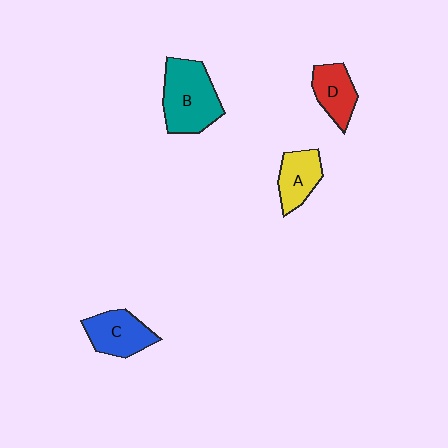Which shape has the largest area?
Shape B (teal).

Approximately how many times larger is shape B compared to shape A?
Approximately 1.7 times.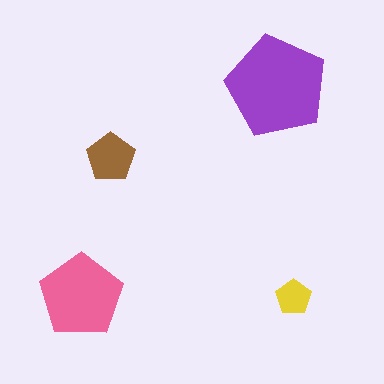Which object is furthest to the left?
The pink pentagon is leftmost.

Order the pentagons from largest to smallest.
the purple one, the pink one, the brown one, the yellow one.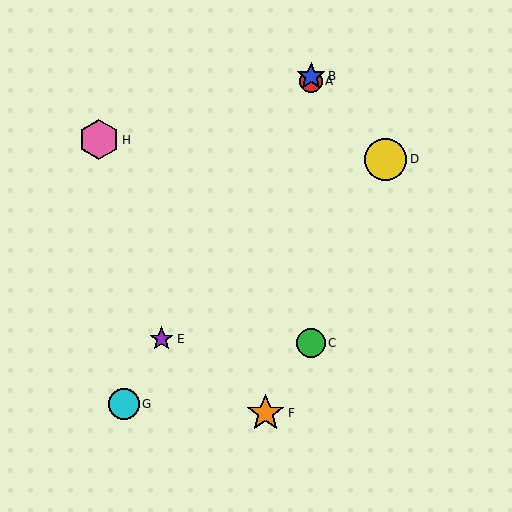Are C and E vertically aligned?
No, C is at x≈311 and E is at x≈162.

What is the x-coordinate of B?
Object B is at x≈311.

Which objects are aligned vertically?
Objects A, B, C are aligned vertically.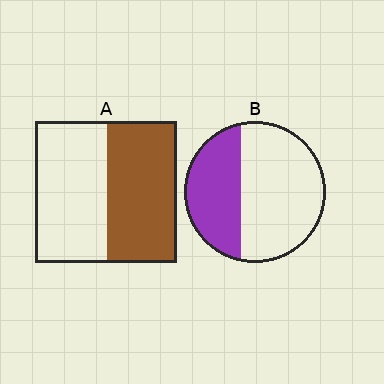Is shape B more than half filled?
No.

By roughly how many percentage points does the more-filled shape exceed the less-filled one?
By roughly 10 percentage points (A over B).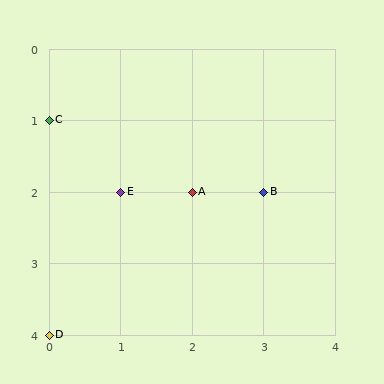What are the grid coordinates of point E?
Point E is at grid coordinates (1, 2).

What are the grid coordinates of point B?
Point B is at grid coordinates (3, 2).